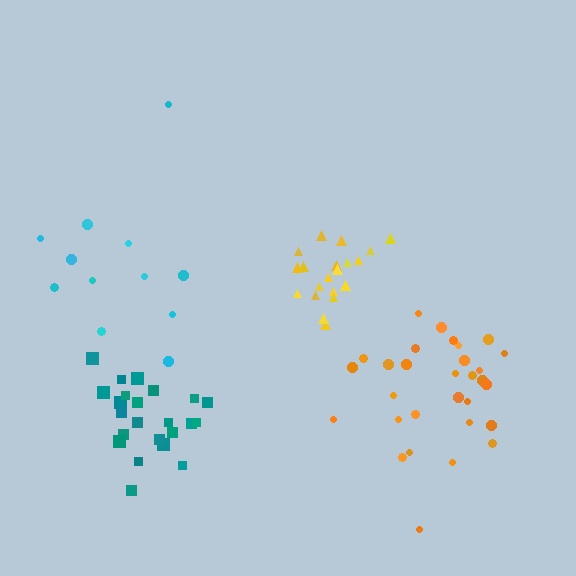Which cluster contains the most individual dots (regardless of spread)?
Orange (30).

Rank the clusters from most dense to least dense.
yellow, teal, orange, cyan.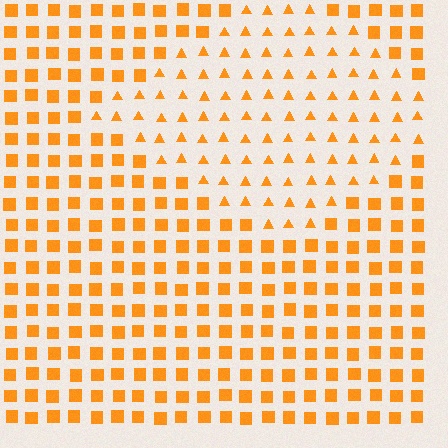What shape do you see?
I see a diamond.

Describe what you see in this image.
The image is filled with small orange elements arranged in a uniform grid. A diamond-shaped region contains triangles, while the surrounding area contains squares. The boundary is defined purely by the change in element shape.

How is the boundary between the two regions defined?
The boundary is defined by a change in element shape: triangles inside vs. squares outside. All elements share the same color and spacing.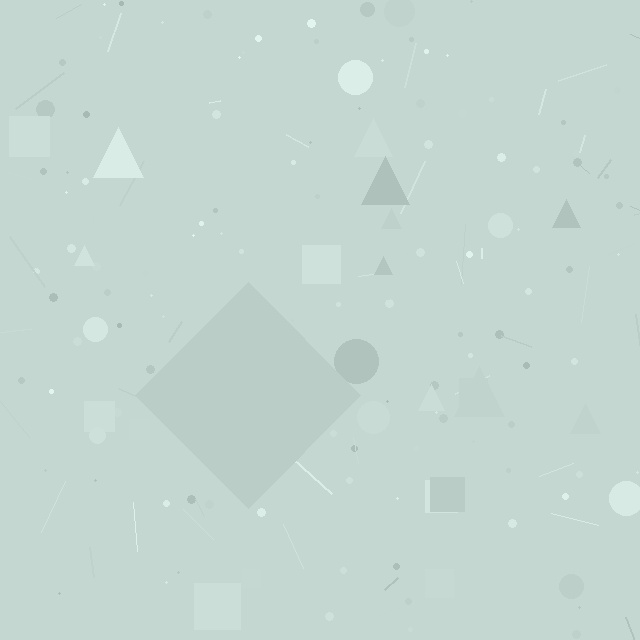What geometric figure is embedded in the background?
A diamond is embedded in the background.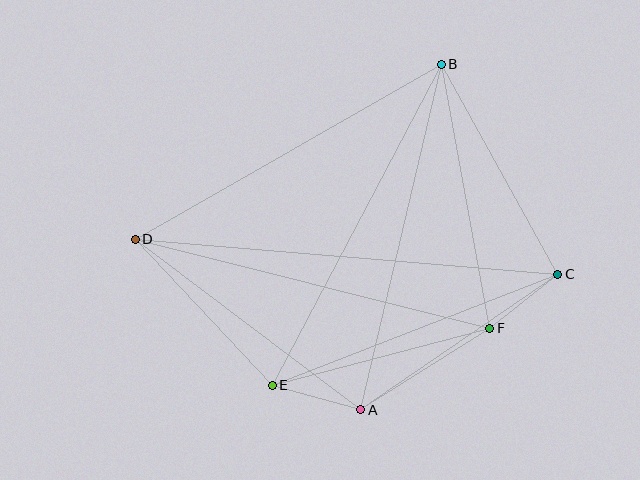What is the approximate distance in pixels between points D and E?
The distance between D and E is approximately 200 pixels.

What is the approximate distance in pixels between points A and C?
The distance between A and C is approximately 239 pixels.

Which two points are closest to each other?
Points C and F are closest to each other.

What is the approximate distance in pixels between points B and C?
The distance between B and C is approximately 240 pixels.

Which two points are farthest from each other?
Points C and D are farthest from each other.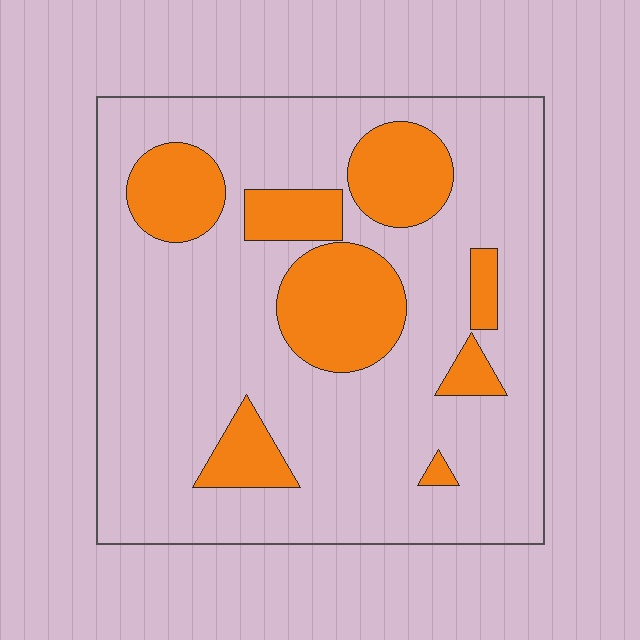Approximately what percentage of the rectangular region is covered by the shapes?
Approximately 25%.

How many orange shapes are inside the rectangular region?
8.